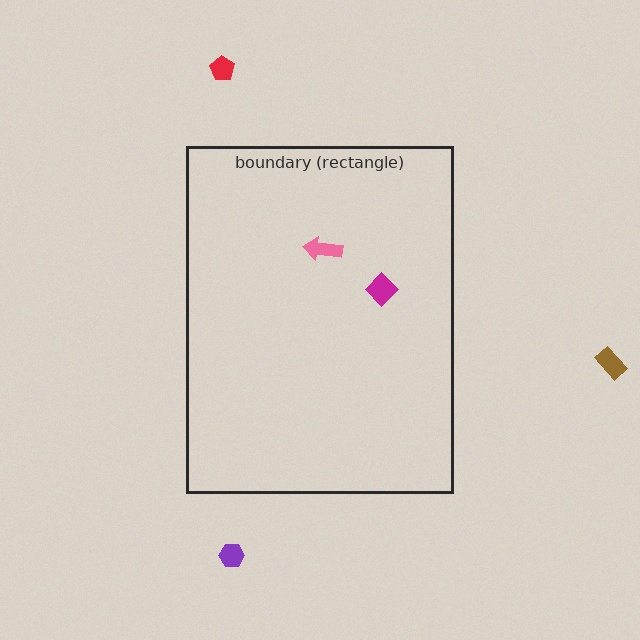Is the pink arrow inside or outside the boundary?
Inside.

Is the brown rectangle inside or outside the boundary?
Outside.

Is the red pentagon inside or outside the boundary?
Outside.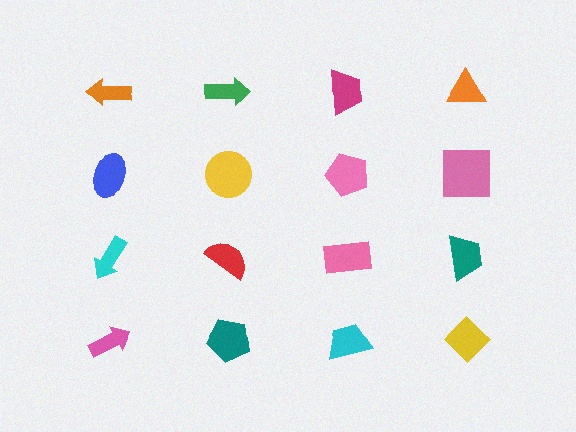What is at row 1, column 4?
An orange triangle.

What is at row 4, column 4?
A yellow diamond.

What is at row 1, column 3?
A magenta trapezoid.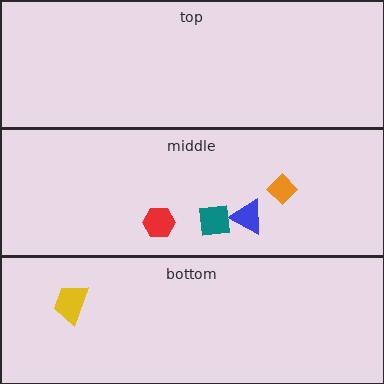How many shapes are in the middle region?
4.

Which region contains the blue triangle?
The middle region.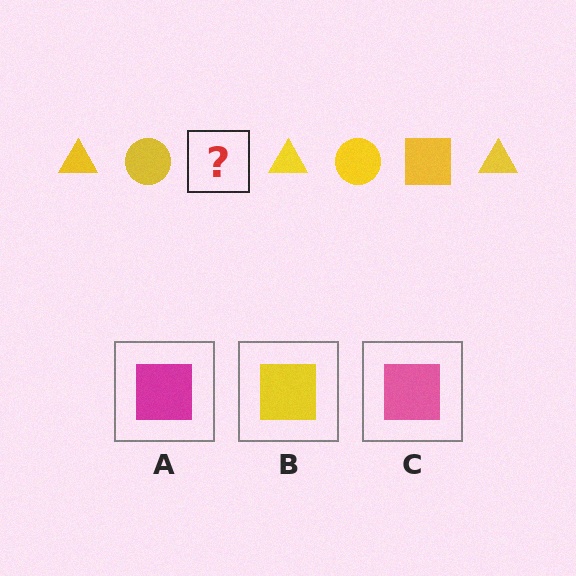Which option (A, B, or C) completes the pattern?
B.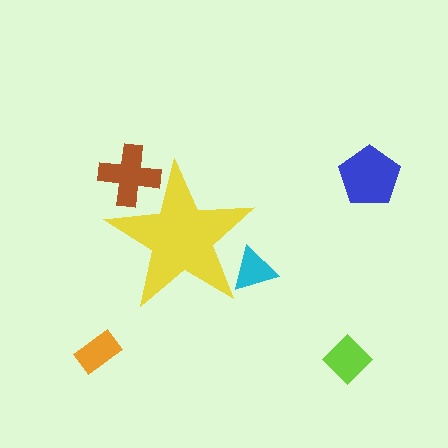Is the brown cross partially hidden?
Yes, the brown cross is partially hidden behind the yellow star.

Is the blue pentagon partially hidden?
No, the blue pentagon is fully visible.